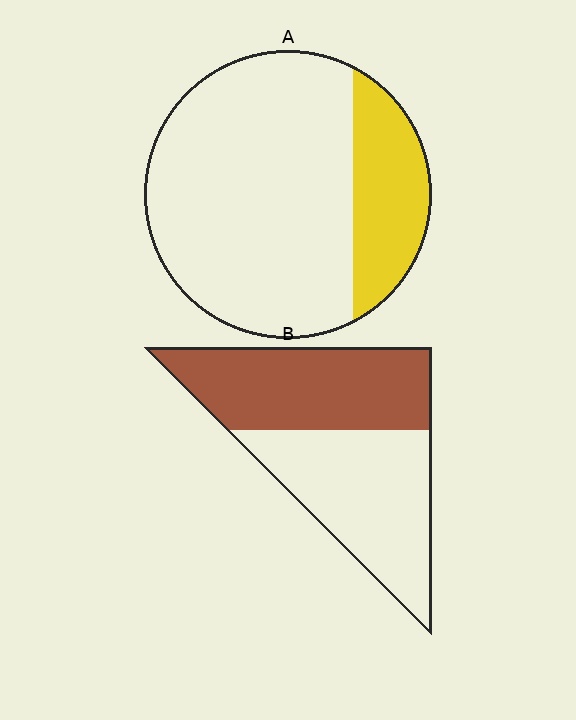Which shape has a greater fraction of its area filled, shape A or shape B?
Shape B.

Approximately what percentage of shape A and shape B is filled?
A is approximately 20% and B is approximately 50%.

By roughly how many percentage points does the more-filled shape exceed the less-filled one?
By roughly 25 percentage points (B over A).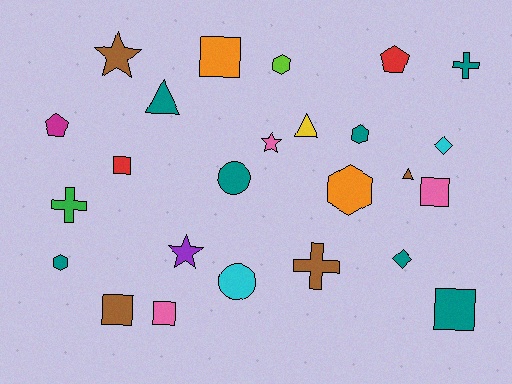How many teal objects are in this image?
There are 7 teal objects.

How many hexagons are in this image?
There are 4 hexagons.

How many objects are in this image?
There are 25 objects.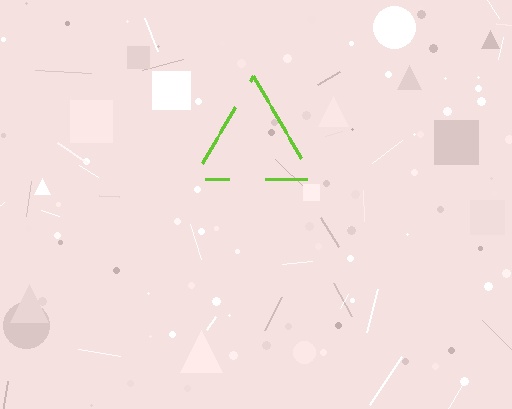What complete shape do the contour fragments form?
The contour fragments form a triangle.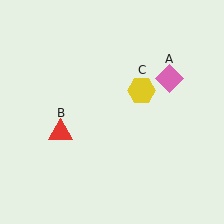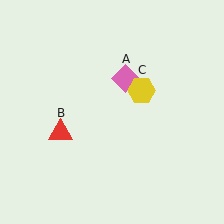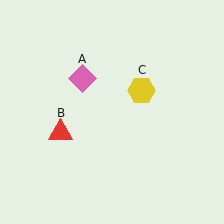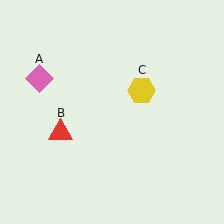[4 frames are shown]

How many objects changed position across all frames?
1 object changed position: pink diamond (object A).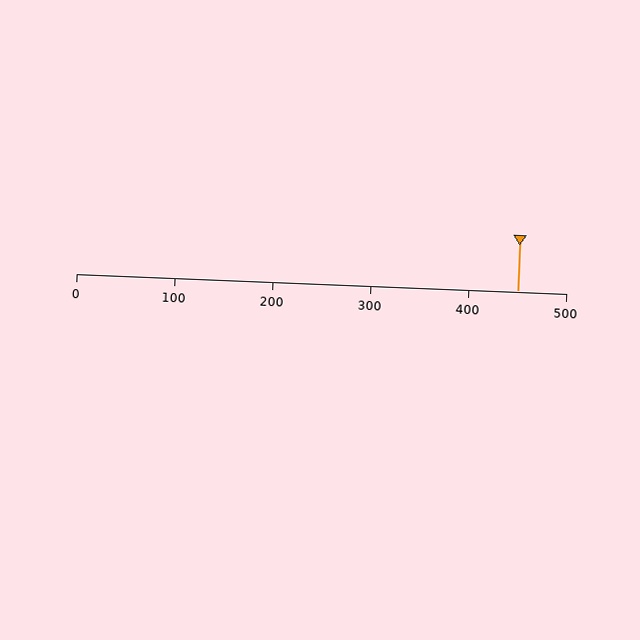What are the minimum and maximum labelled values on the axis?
The axis runs from 0 to 500.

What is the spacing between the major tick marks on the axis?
The major ticks are spaced 100 apart.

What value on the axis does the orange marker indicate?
The marker indicates approximately 450.